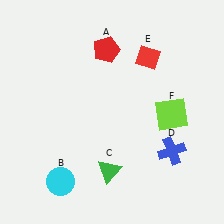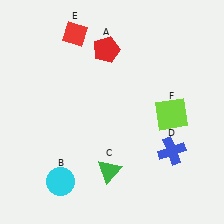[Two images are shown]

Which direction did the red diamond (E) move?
The red diamond (E) moved left.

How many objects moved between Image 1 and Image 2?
1 object moved between the two images.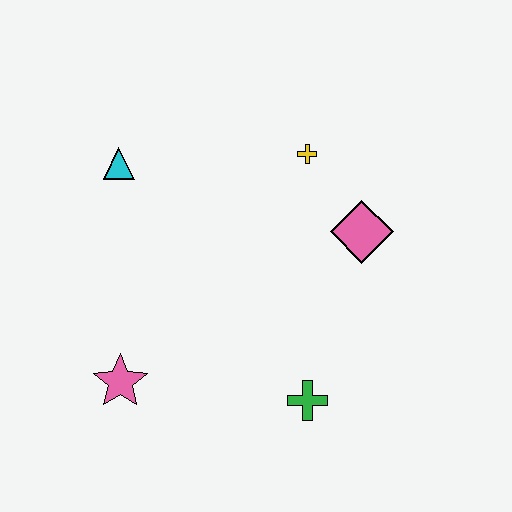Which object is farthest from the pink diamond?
The pink star is farthest from the pink diamond.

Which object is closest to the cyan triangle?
The yellow cross is closest to the cyan triangle.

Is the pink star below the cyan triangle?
Yes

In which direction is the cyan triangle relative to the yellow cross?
The cyan triangle is to the left of the yellow cross.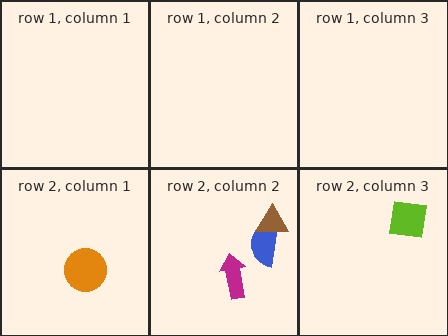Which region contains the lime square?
The row 2, column 3 region.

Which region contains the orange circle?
The row 2, column 1 region.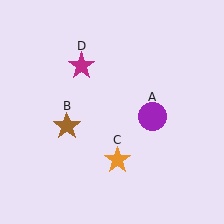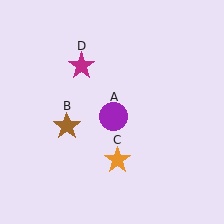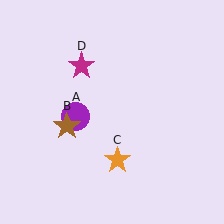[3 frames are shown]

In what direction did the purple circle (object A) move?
The purple circle (object A) moved left.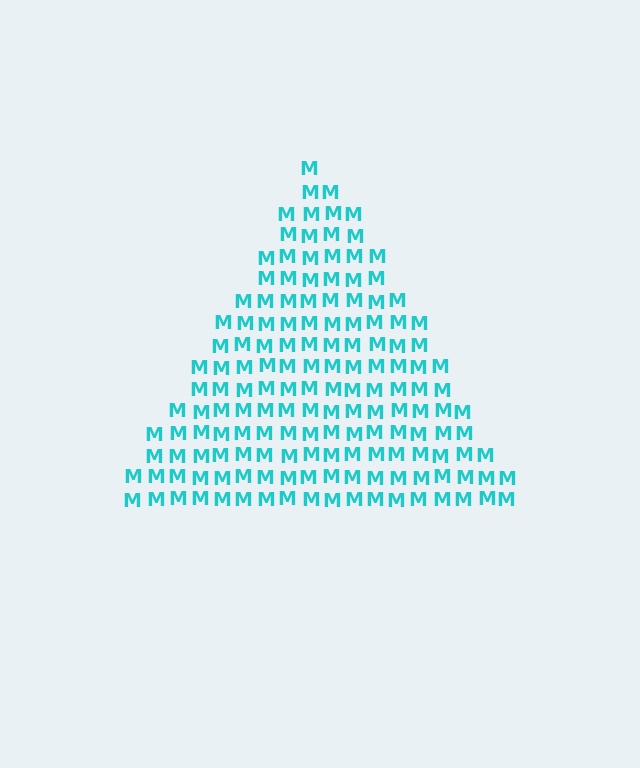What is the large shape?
The large shape is a triangle.